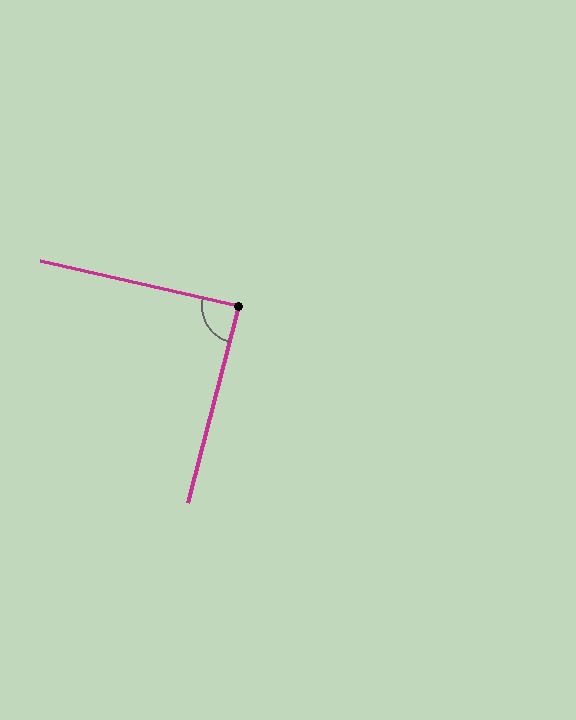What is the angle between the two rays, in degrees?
Approximately 88 degrees.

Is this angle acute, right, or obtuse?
It is approximately a right angle.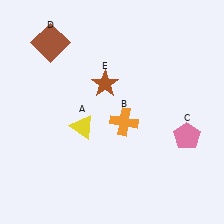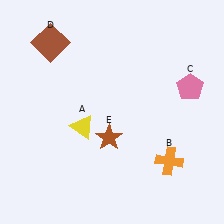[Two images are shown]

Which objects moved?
The objects that moved are: the orange cross (B), the pink pentagon (C), the brown star (E).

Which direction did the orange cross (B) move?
The orange cross (B) moved right.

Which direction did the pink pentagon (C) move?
The pink pentagon (C) moved up.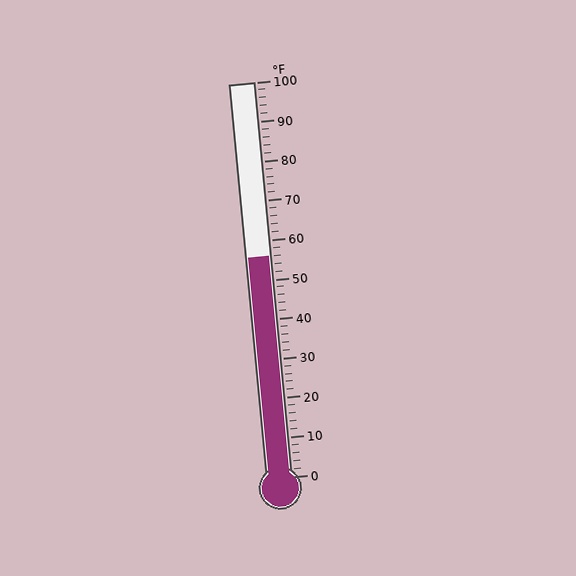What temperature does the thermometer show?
The thermometer shows approximately 56°F.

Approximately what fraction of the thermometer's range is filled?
The thermometer is filled to approximately 55% of its range.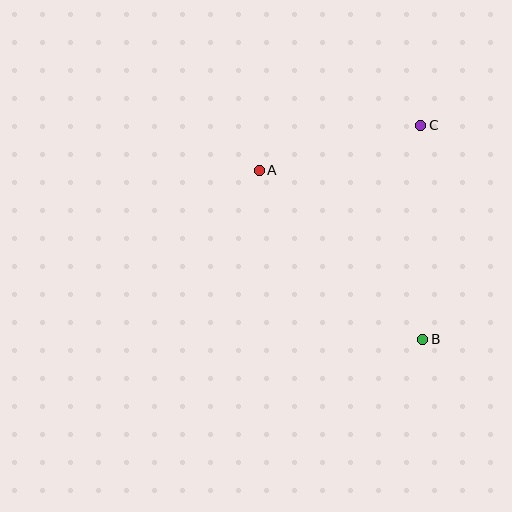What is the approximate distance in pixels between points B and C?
The distance between B and C is approximately 214 pixels.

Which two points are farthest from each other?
Points A and B are farthest from each other.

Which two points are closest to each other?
Points A and C are closest to each other.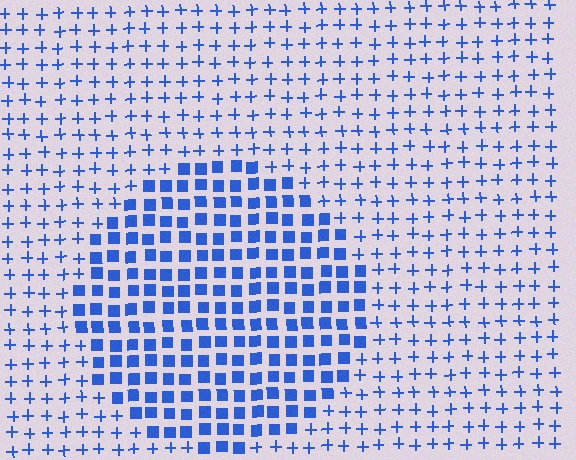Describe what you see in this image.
The image is filled with small blue elements arranged in a uniform grid. A circle-shaped region contains squares, while the surrounding area contains plus signs. The boundary is defined purely by the change in element shape.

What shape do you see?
I see a circle.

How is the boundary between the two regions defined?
The boundary is defined by a change in element shape: squares inside vs. plus signs outside. All elements share the same color and spacing.